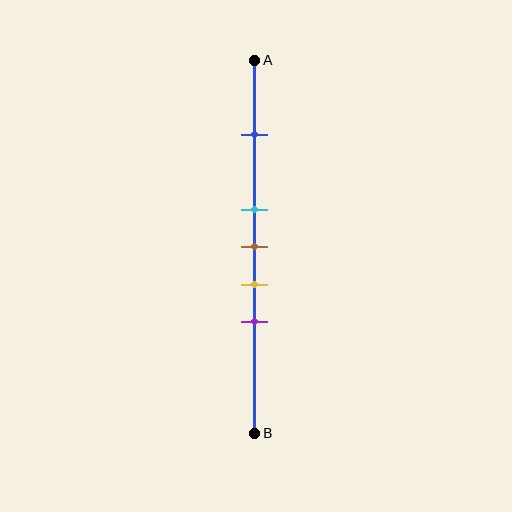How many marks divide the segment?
There are 5 marks dividing the segment.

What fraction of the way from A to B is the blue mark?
The blue mark is approximately 20% (0.2) of the way from A to B.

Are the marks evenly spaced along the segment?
No, the marks are not evenly spaced.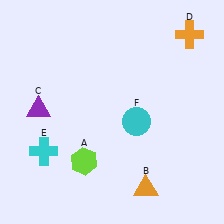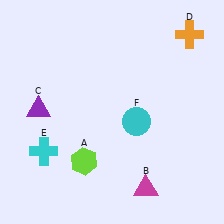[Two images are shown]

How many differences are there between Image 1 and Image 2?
There is 1 difference between the two images.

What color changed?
The triangle (B) changed from orange in Image 1 to magenta in Image 2.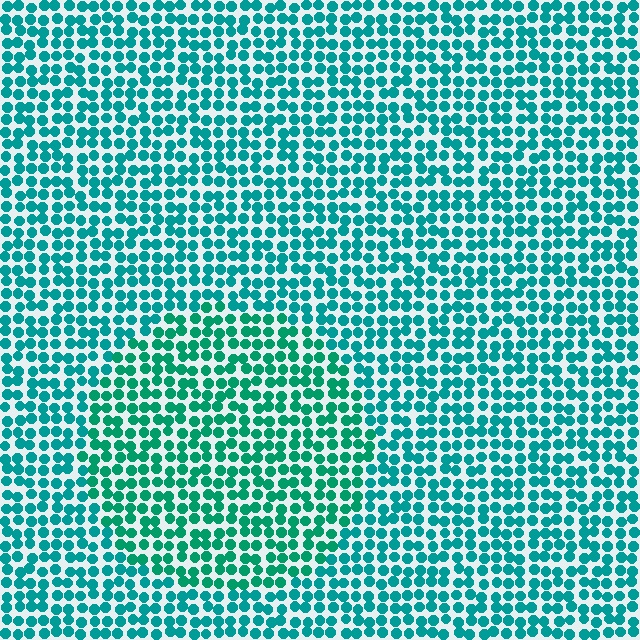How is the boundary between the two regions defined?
The boundary is defined purely by a slight shift in hue (about 18 degrees). Spacing, size, and orientation are identical on both sides.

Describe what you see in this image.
The image is filled with small teal elements in a uniform arrangement. A circle-shaped region is visible where the elements are tinted to a slightly different hue, forming a subtle color boundary.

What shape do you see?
I see a circle.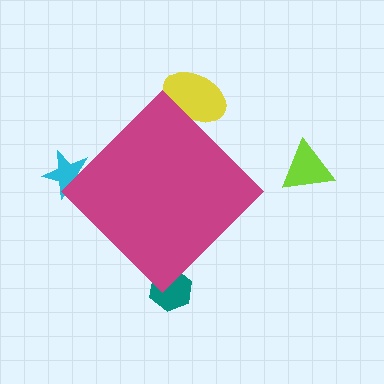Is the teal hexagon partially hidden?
Yes, the teal hexagon is partially hidden behind the magenta diamond.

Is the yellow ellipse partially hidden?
Yes, the yellow ellipse is partially hidden behind the magenta diamond.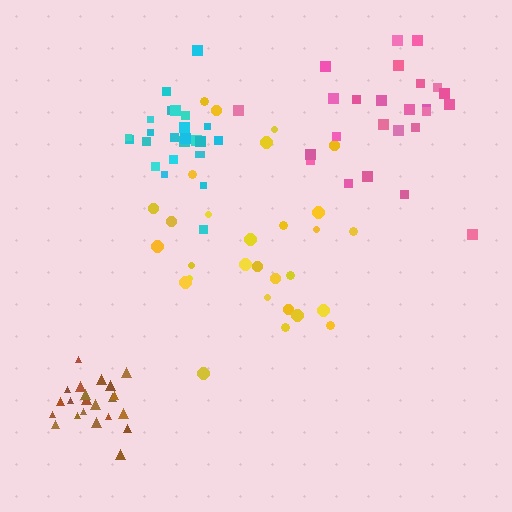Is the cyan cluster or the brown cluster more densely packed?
Brown.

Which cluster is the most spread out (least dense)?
Yellow.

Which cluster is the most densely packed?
Brown.